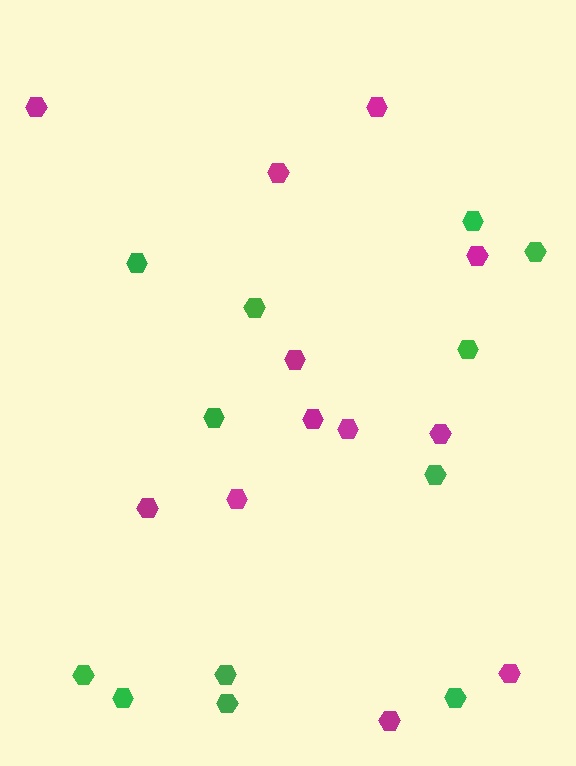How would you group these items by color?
There are 2 groups: one group of green hexagons (12) and one group of magenta hexagons (12).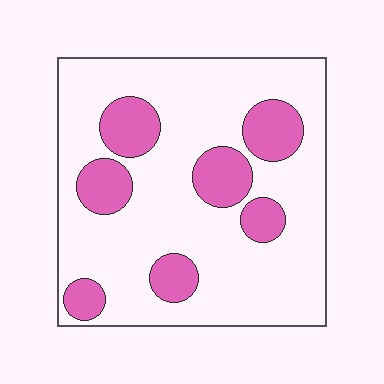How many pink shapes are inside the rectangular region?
7.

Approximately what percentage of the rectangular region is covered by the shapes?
Approximately 25%.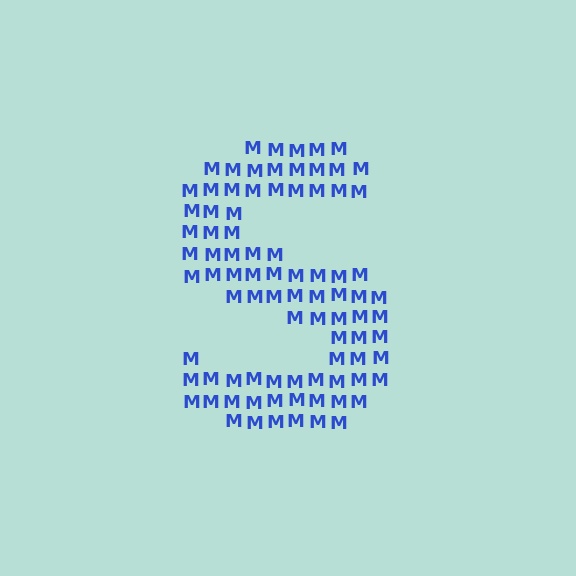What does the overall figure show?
The overall figure shows the letter S.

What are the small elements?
The small elements are letter M's.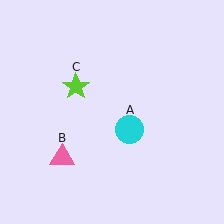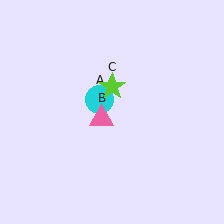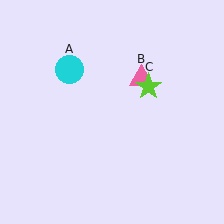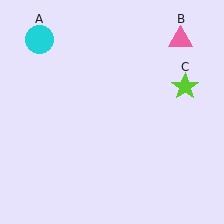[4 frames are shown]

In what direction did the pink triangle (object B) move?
The pink triangle (object B) moved up and to the right.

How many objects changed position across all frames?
3 objects changed position: cyan circle (object A), pink triangle (object B), lime star (object C).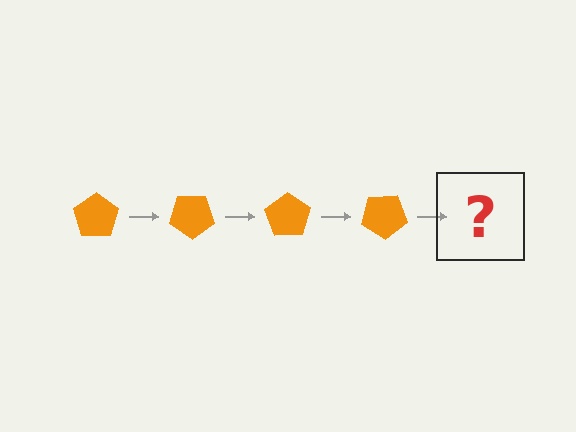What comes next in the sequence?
The next element should be an orange pentagon rotated 140 degrees.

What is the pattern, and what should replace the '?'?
The pattern is that the pentagon rotates 35 degrees each step. The '?' should be an orange pentagon rotated 140 degrees.